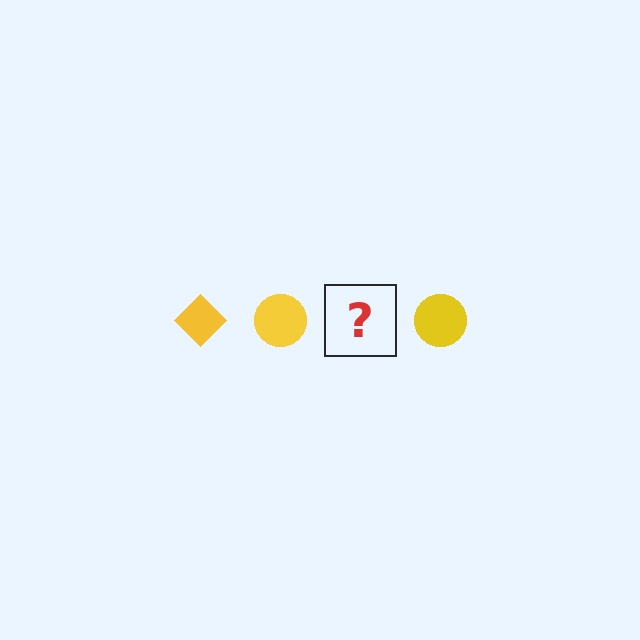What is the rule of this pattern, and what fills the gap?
The rule is that the pattern cycles through diamond, circle shapes in yellow. The gap should be filled with a yellow diamond.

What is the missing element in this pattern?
The missing element is a yellow diamond.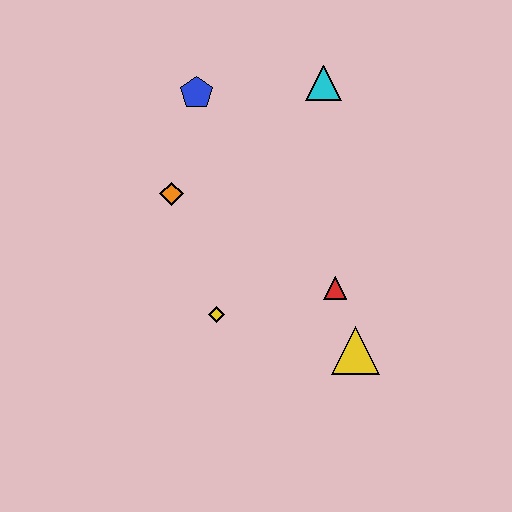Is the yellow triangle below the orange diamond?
Yes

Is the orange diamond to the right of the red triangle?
No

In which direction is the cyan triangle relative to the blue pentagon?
The cyan triangle is to the right of the blue pentagon.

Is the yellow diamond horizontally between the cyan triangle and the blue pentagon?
Yes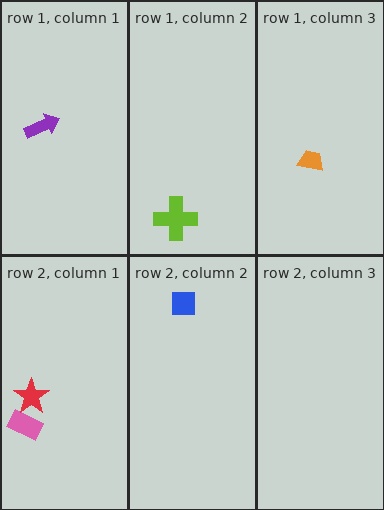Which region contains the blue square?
The row 2, column 2 region.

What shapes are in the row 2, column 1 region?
The pink rectangle, the red star.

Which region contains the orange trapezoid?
The row 1, column 3 region.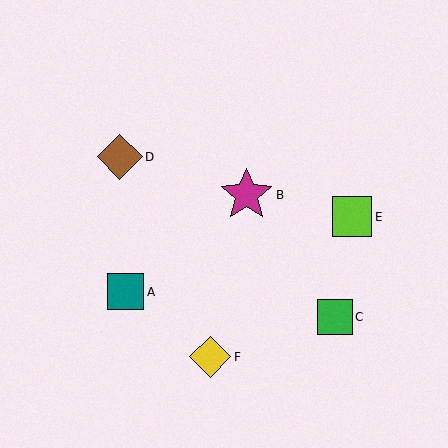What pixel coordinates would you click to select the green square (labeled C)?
Click at (335, 317) to select the green square C.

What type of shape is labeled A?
Shape A is a teal square.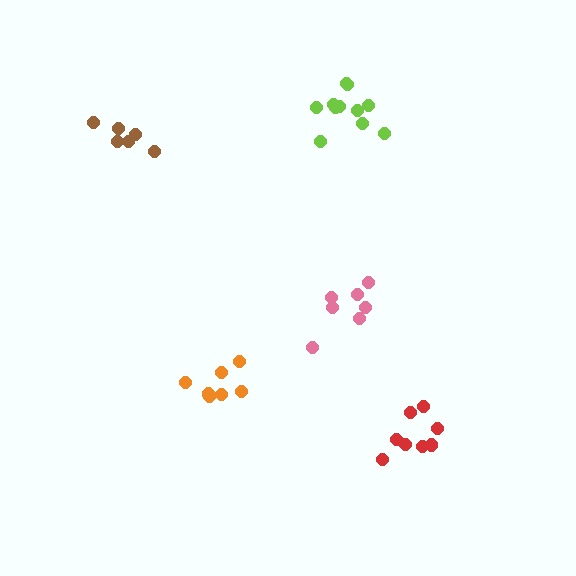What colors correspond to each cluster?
The clusters are colored: pink, lime, orange, red, brown.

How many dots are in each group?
Group 1: 7 dots, Group 2: 11 dots, Group 3: 7 dots, Group 4: 8 dots, Group 5: 6 dots (39 total).